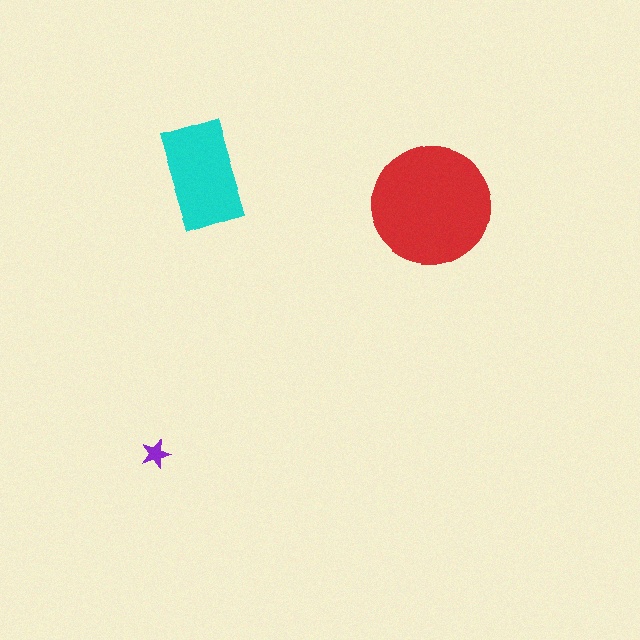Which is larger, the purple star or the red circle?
The red circle.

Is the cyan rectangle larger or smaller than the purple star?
Larger.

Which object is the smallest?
The purple star.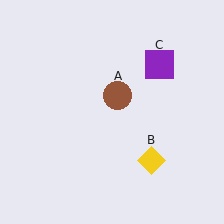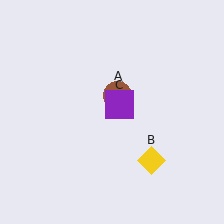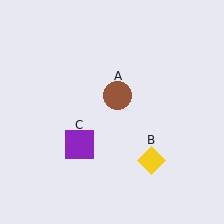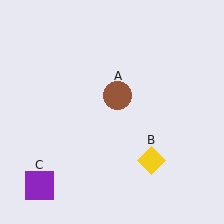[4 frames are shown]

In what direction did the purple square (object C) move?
The purple square (object C) moved down and to the left.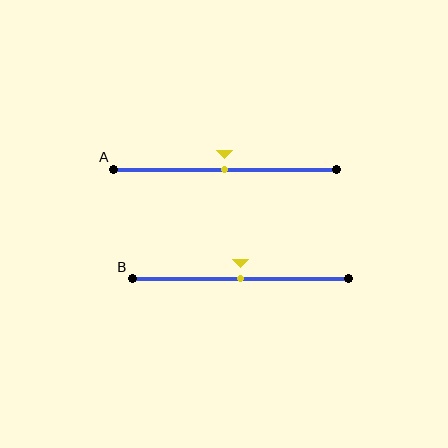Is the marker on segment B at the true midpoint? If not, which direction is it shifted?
Yes, the marker on segment B is at the true midpoint.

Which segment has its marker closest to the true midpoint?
Segment A has its marker closest to the true midpoint.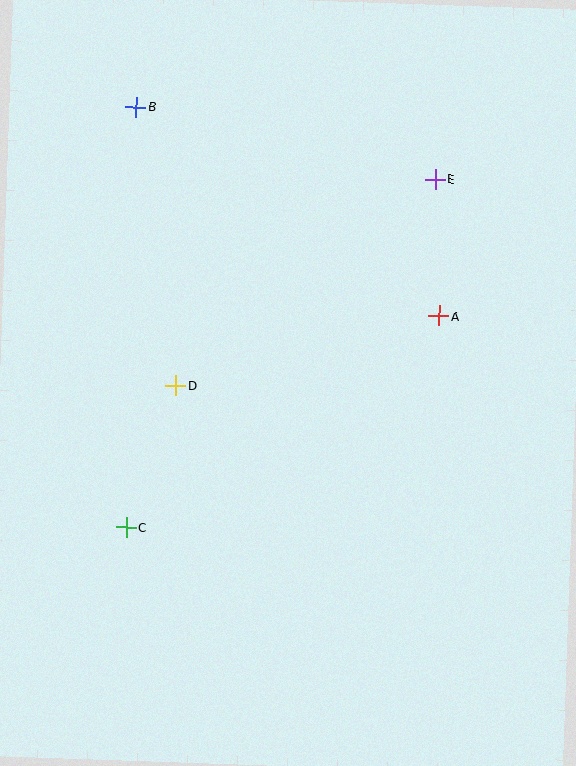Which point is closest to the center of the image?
Point D at (175, 385) is closest to the center.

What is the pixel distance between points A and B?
The distance between A and B is 368 pixels.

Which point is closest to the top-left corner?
Point B is closest to the top-left corner.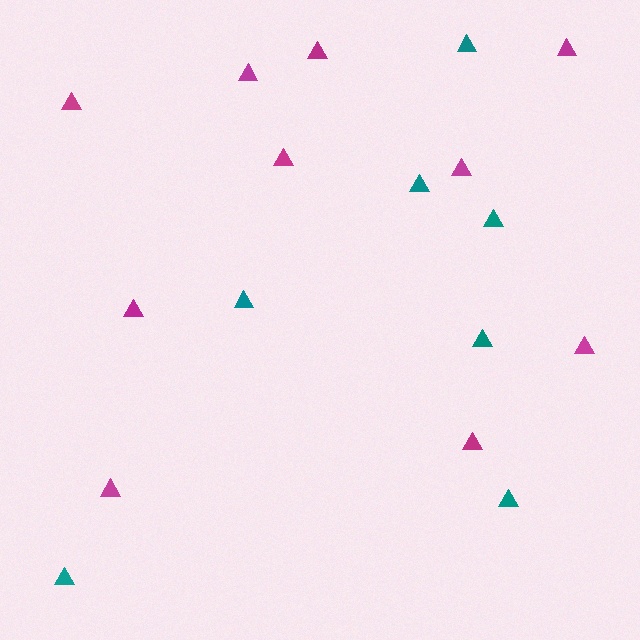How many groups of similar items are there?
There are 2 groups: one group of teal triangles (7) and one group of magenta triangles (10).